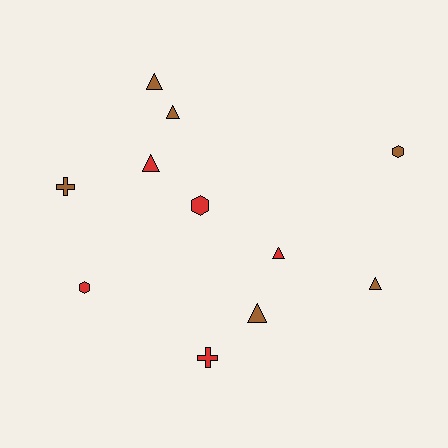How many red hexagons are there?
There are 2 red hexagons.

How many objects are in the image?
There are 11 objects.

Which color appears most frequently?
Brown, with 6 objects.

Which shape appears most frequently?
Triangle, with 6 objects.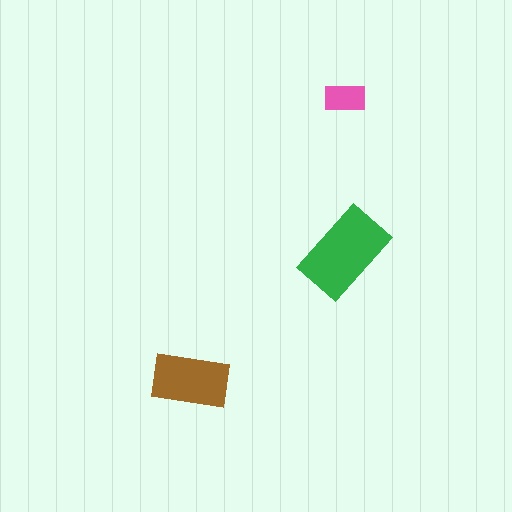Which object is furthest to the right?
The pink rectangle is rightmost.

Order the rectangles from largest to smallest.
the green one, the brown one, the pink one.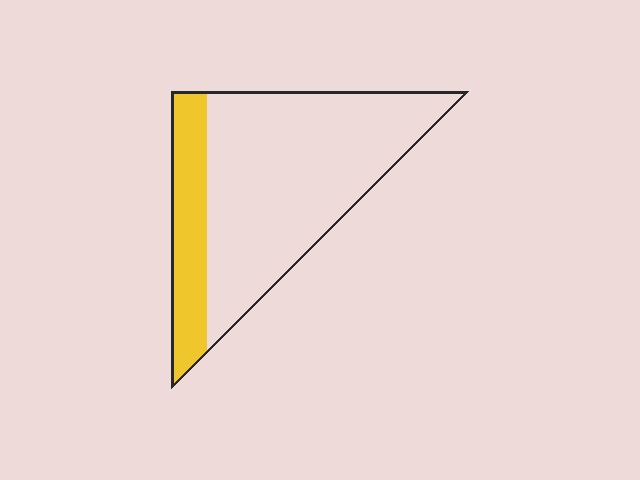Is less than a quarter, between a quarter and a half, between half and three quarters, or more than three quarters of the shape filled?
Less than a quarter.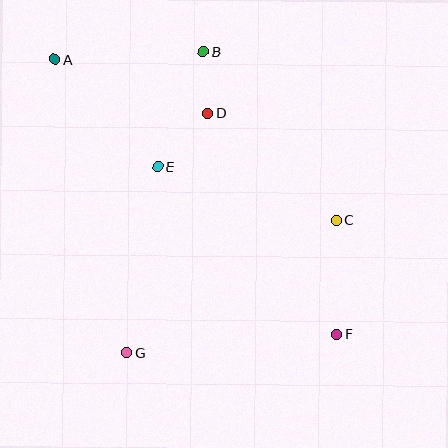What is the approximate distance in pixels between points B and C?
The distance between B and C is approximately 215 pixels.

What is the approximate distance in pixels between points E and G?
The distance between E and G is approximately 189 pixels.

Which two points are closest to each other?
Points B and D are closest to each other.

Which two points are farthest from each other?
Points A and F are farthest from each other.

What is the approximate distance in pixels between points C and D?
The distance between C and D is approximately 167 pixels.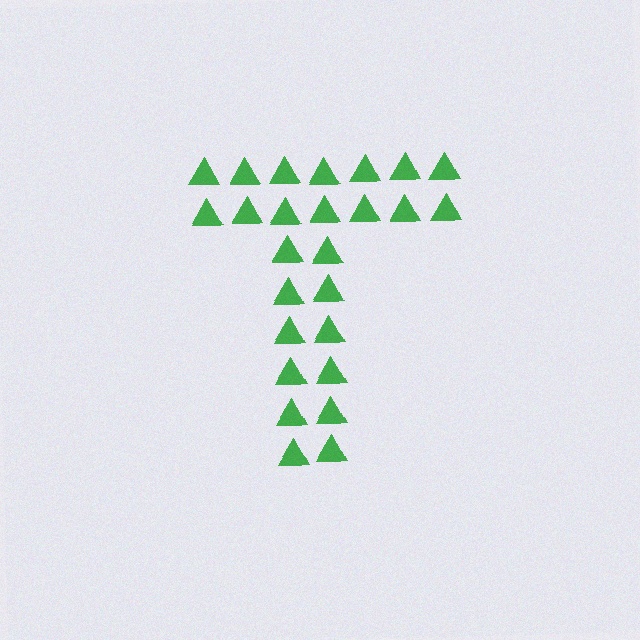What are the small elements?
The small elements are triangles.